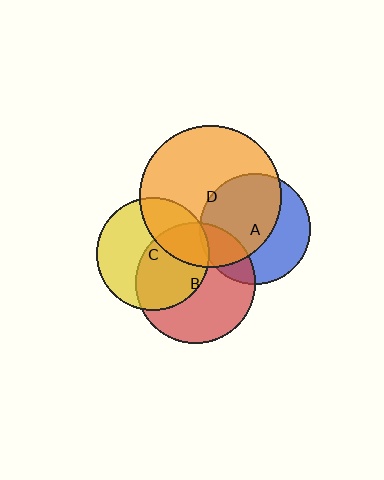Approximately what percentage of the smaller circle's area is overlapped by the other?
Approximately 60%.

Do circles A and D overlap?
Yes.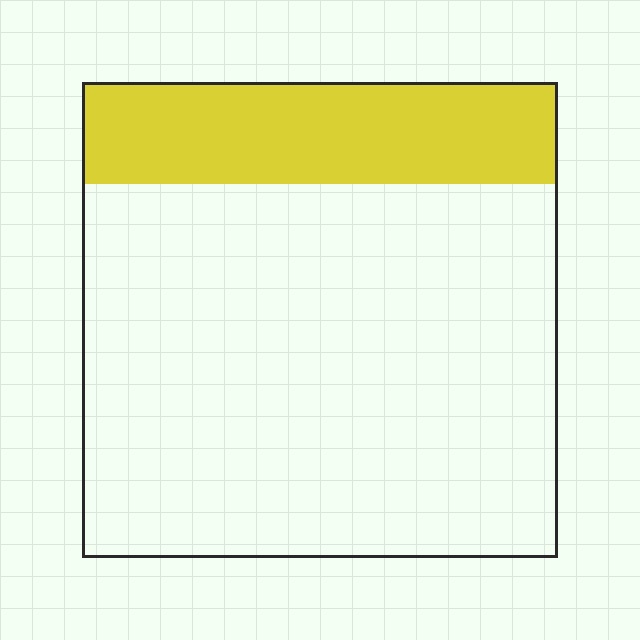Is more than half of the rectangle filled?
No.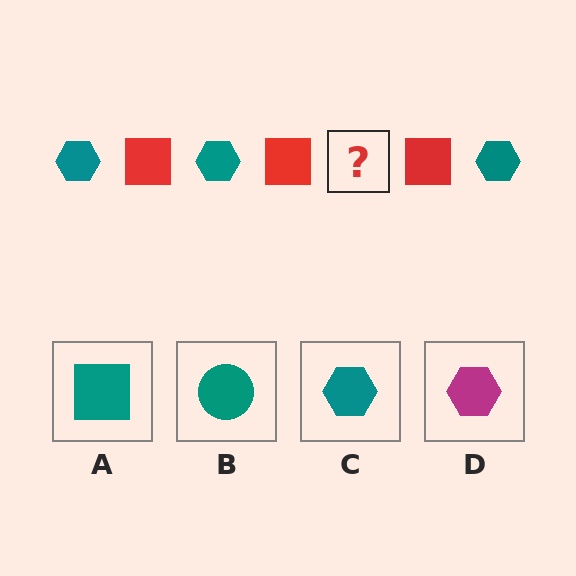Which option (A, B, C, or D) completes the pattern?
C.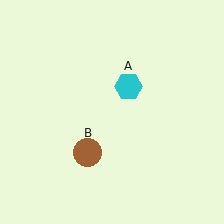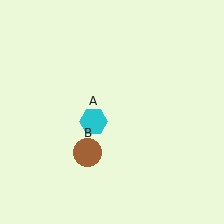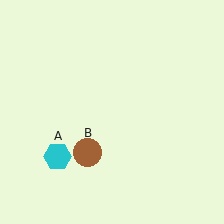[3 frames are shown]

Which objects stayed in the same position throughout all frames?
Brown circle (object B) remained stationary.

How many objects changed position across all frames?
1 object changed position: cyan hexagon (object A).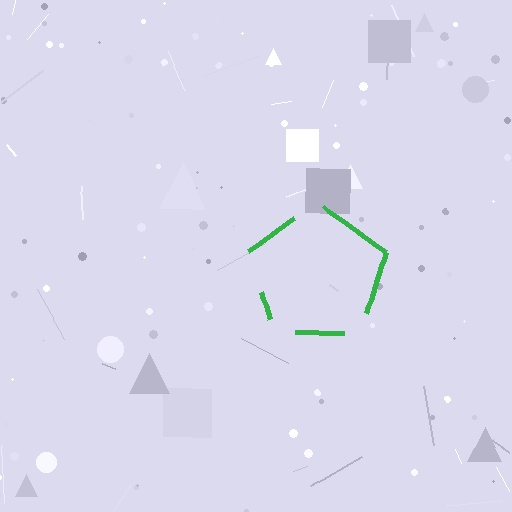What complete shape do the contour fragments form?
The contour fragments form a pentagon.